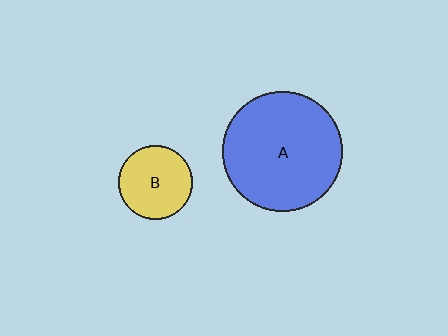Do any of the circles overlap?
No, none of the circles overlap.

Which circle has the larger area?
Circle A (blue).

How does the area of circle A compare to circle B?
Approximately 2.6 times.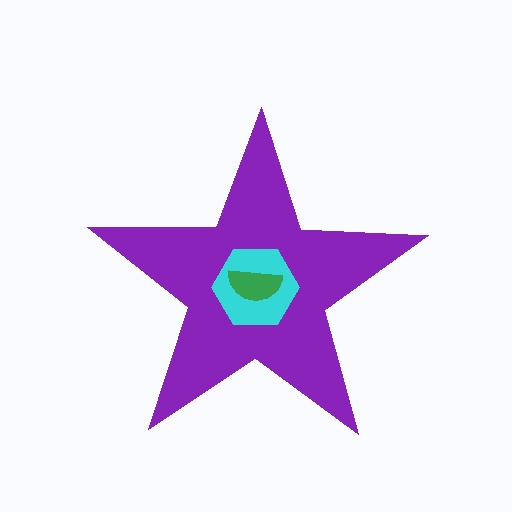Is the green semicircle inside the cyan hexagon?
Yes.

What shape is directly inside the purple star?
The cyan hexagon.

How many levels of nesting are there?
3.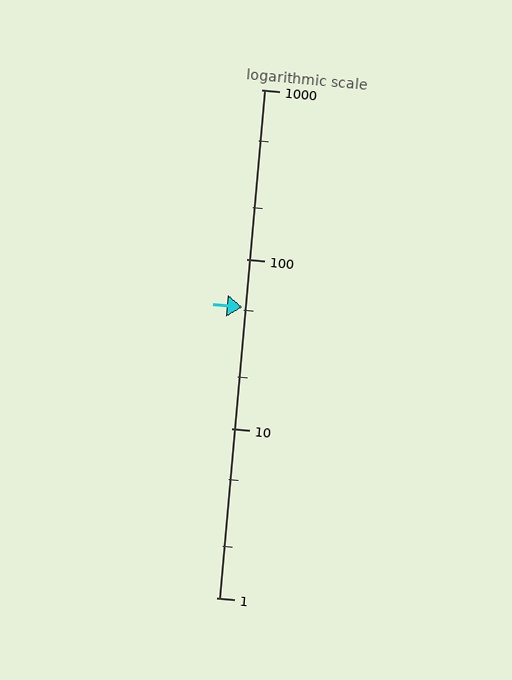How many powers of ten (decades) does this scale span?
The scale spans 3 decades, from 1 to 1000.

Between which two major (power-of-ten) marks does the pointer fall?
The pointer is between 10 and 100.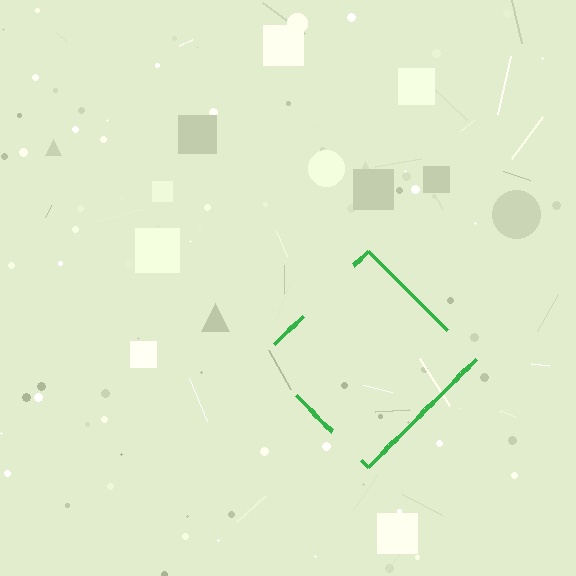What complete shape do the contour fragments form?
The contour fragments form a diamond.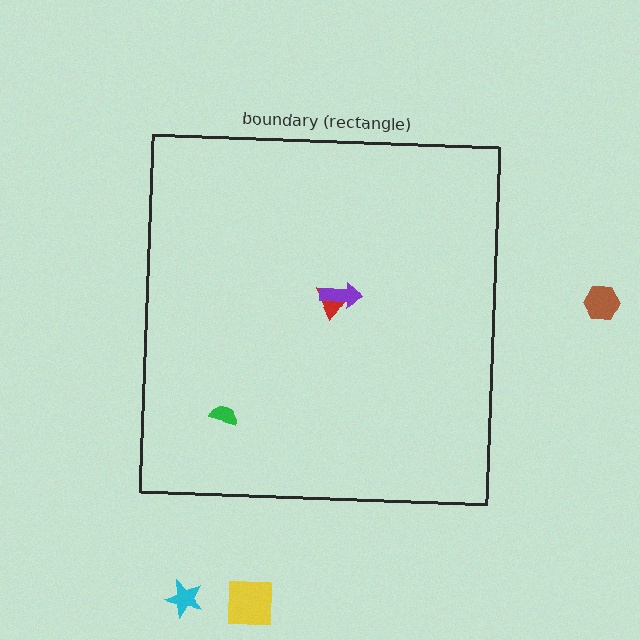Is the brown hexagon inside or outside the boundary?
Outside.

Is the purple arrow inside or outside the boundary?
Inside.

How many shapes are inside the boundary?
3 inside, 3 outside.